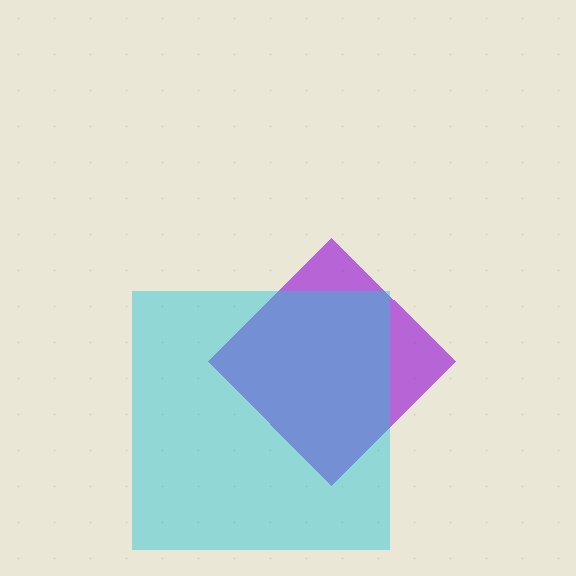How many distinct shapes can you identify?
There are 2 distinct shapes: a purple diamond, a cyan square.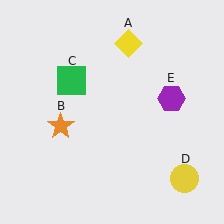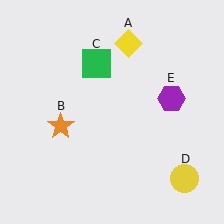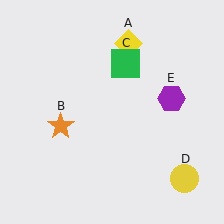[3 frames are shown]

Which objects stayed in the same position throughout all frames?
Yellow diamond (object A) and orange star (object B) and yellow circle (object D) and purple hexagon (object E) remained stationary.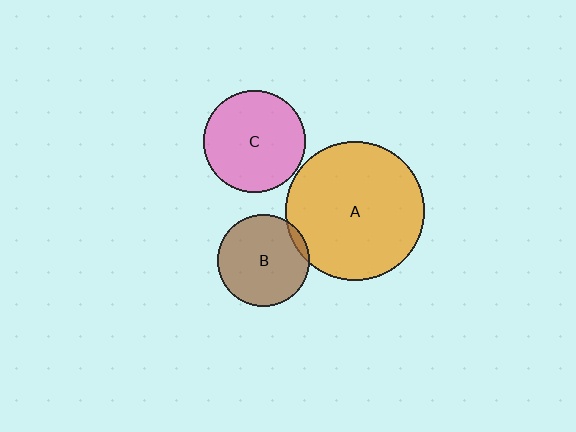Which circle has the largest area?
Circle A (orange).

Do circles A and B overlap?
Yes.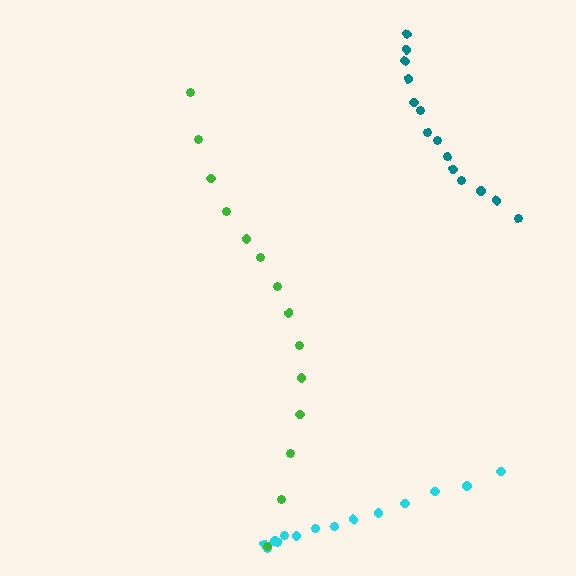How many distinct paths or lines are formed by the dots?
There are 3 distinct paths.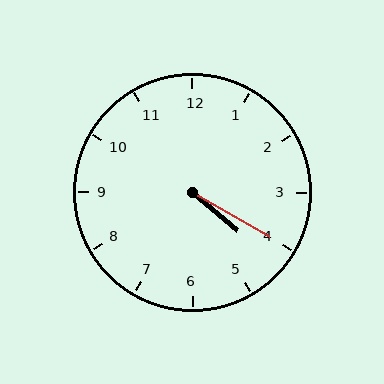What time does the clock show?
4:20.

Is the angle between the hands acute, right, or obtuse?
It is acute.